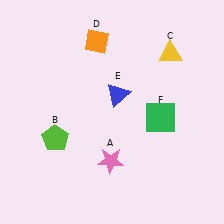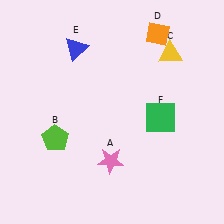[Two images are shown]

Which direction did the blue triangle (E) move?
The blue triangle (E) moved up.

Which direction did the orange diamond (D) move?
The orange diamond (D) moved right.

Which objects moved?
The objects that moved are: the orange diamond (D), the blue triangle (E).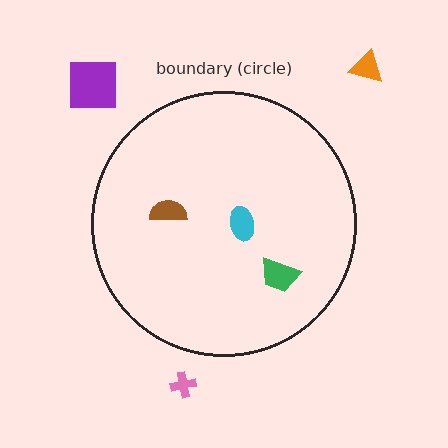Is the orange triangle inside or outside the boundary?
Outside.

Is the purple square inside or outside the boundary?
Outside.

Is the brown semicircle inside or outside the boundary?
Inside.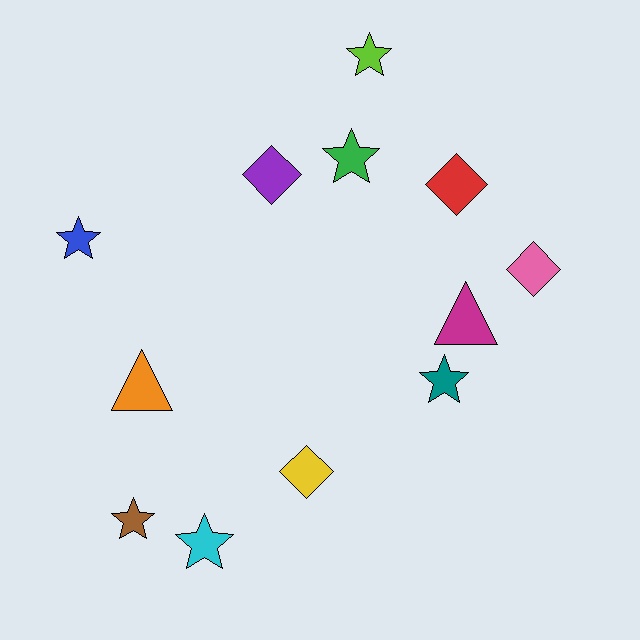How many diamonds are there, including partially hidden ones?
There are 4 diamonds.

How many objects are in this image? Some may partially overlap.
There are 12 objects.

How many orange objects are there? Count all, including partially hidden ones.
There is 1 orange object.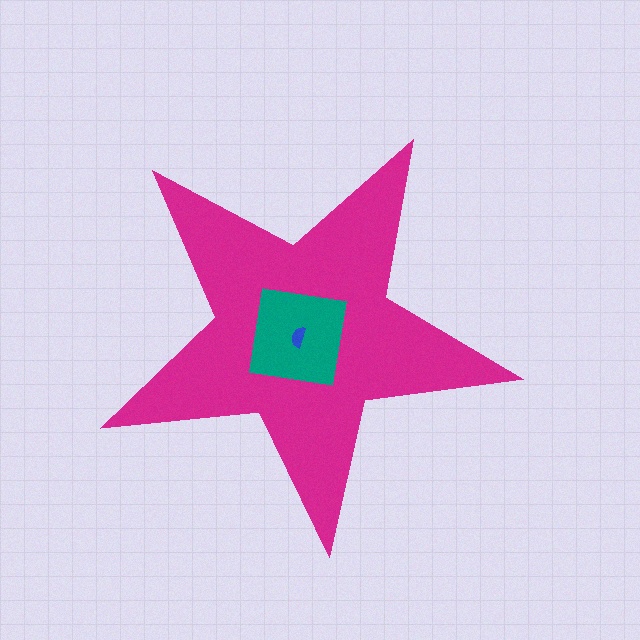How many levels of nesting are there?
3.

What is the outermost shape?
The magenta star.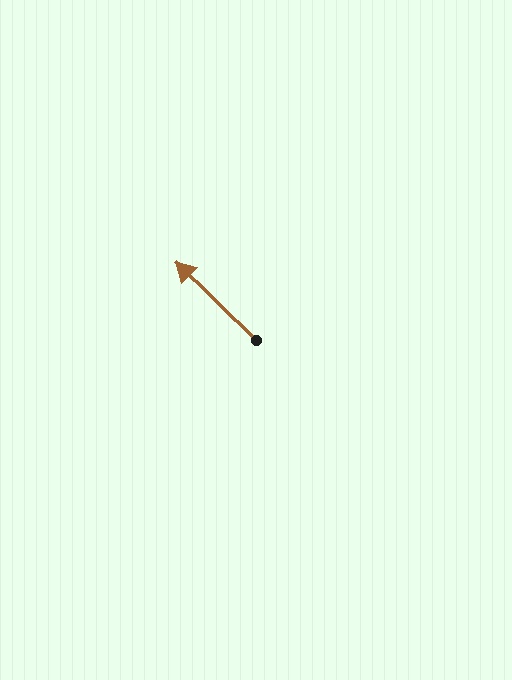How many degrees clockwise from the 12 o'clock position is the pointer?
Approximately 314 degrees.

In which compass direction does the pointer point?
Northwest.